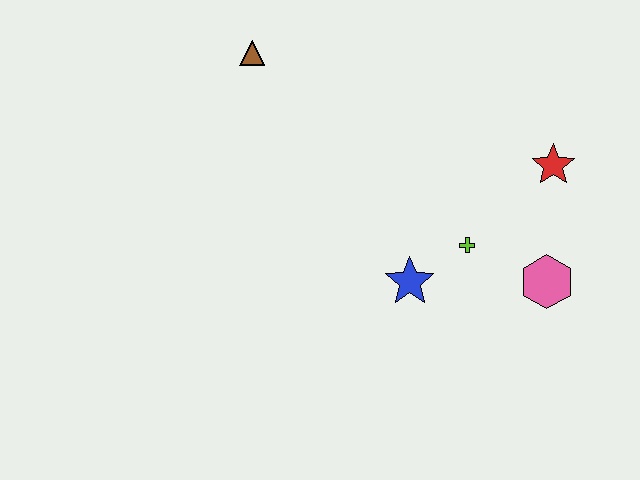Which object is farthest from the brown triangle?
The pink hexagon is farthest from the brown triangle.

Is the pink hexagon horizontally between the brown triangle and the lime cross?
No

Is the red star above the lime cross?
Yes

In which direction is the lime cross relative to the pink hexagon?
The lime cross is to the left of the pink hexagon.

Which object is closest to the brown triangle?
The blue star is closest to the brown triangle.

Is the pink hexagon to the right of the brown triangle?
Yes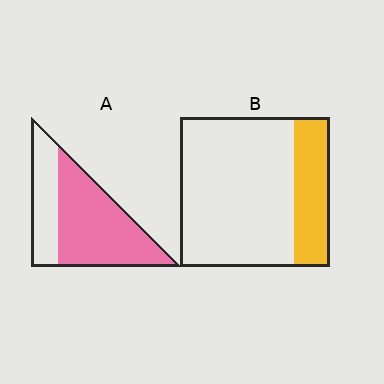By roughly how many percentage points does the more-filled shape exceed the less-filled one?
By roughly 45 percentage points (A over B).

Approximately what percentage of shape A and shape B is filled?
A is approximately 65% and B is approximately 25%.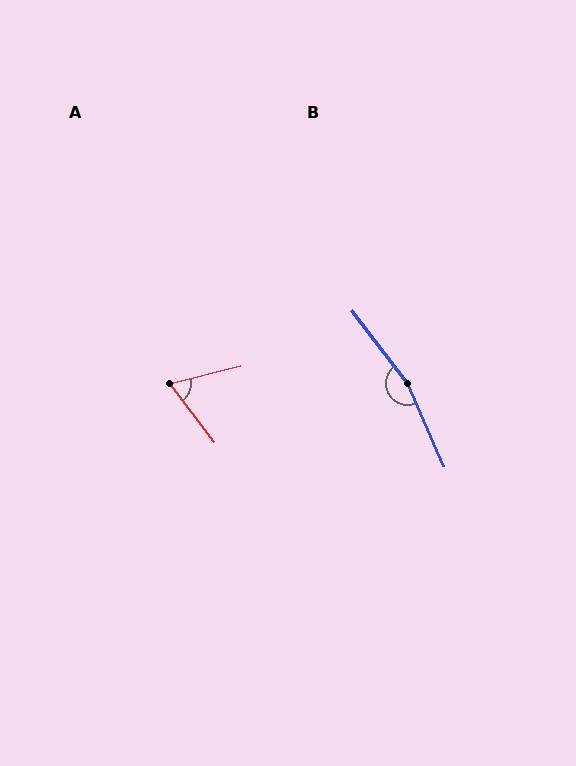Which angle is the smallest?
A, at approximately 66 degrees.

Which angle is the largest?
B, at approximately 167 degrees.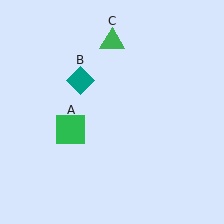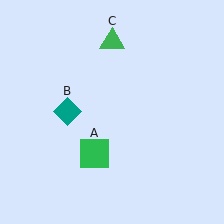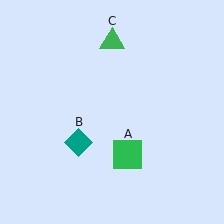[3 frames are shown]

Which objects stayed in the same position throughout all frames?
Green triangle (object C) remained stationary.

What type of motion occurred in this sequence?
The green square (object A), teal diamond (object B) rotated counterclockwise around the center of the scene.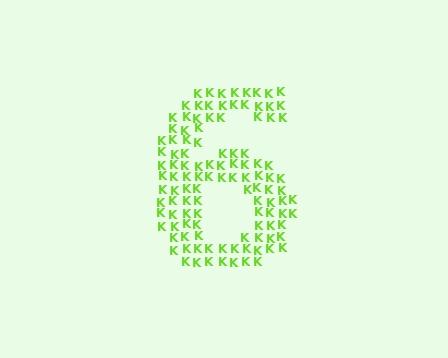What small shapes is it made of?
It is made of small letter K's.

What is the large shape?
The large shape is the digit 6.